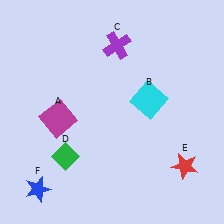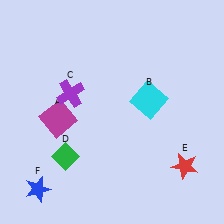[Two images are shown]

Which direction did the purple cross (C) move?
The purple cross (C) moved down.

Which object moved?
The purple cross (C) moved down.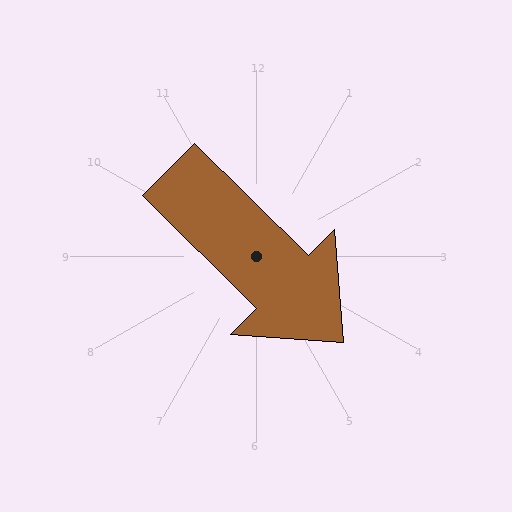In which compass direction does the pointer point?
Southeast.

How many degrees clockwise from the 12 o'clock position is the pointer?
Approximately 135 degrees.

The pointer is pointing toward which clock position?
Roughly 4 o'clock.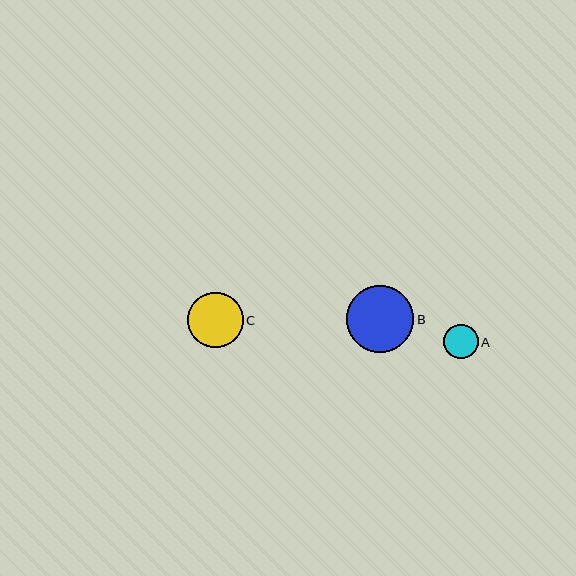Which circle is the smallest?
Circle A is the smallest with a size of approximately 34 pixels.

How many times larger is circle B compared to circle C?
Circle B is approximately 1.2 times the size of circle C.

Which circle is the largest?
Circle B is the largest with a size of approximately 68 pixels.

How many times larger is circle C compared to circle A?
Circle C is approximately 1.6 times the size of circle A.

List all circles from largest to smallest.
From largest to smallest: B, C, A.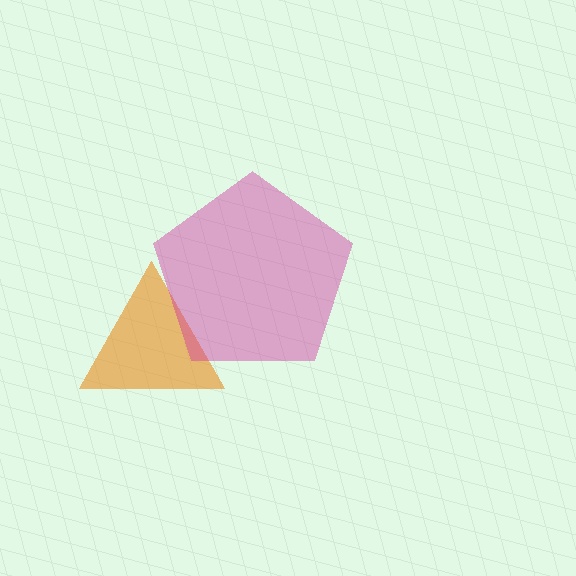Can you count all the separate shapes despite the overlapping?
Yes, there are 2 separate shapes.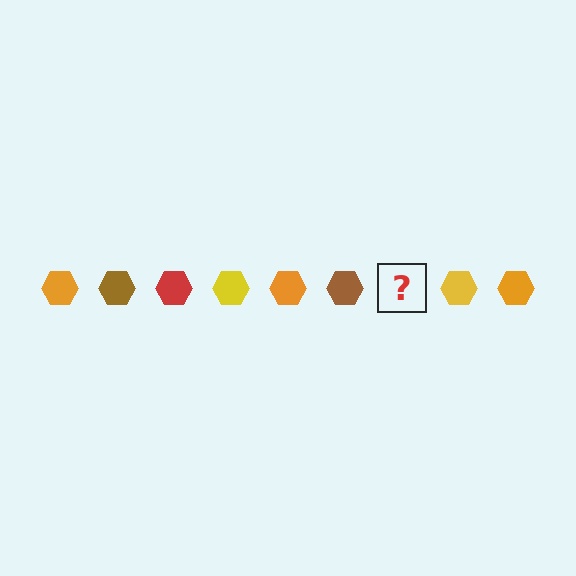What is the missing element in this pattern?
The missing element is a red hexagon.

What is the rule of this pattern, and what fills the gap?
The rule is that the pattern cycles through orange, brown, red, yellow hexagons. The gap should be filled with a red hexagon.